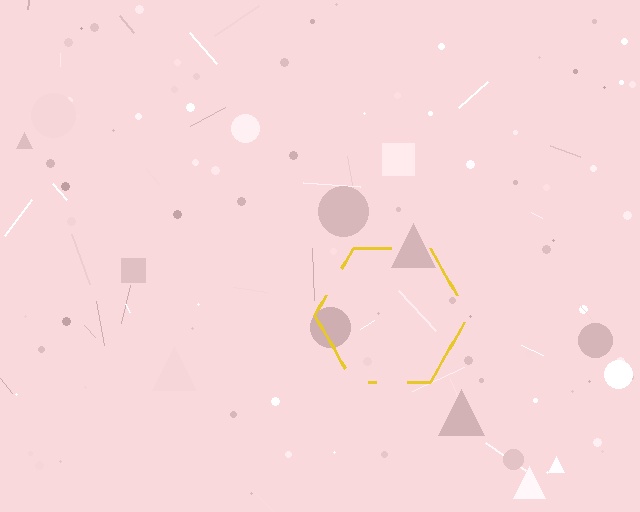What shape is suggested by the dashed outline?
The dashed outline suggests a hexagon.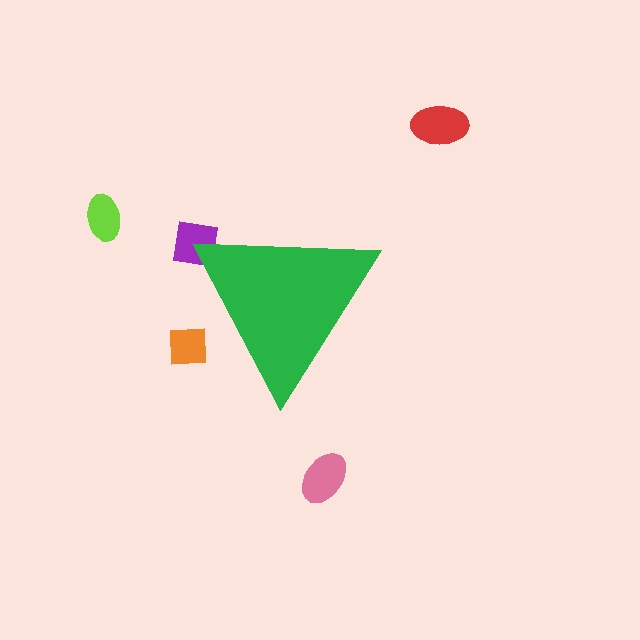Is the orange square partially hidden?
Yes, the orange square is partially hidden behind the green triangle.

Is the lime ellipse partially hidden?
No, the lime ellipse is fully visible.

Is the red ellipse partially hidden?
No, the red ellipse is fully visible.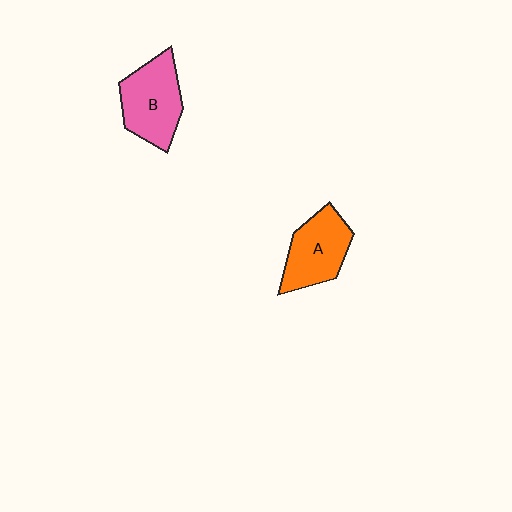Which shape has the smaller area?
Shape A (orange).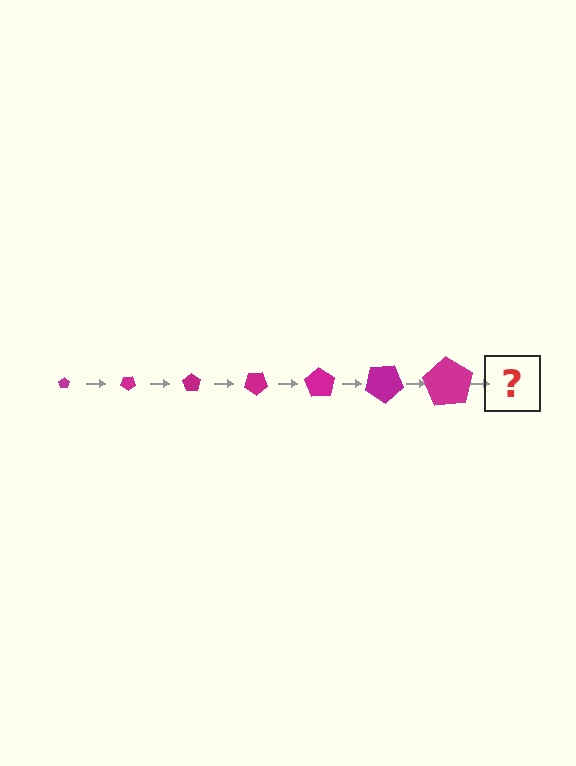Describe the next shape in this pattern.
It should be a pentagon, larger than the previous one and rotated 245 degrees from the start.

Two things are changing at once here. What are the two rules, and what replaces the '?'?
The two rules are that the pentagon grows larger each step and it rotates 35 degrees each step. The '?' should be a pentagon, larger than the previous one and rotated 245 degrees from the start.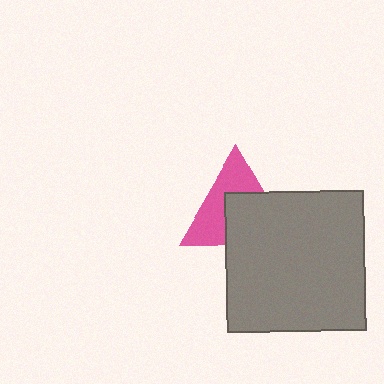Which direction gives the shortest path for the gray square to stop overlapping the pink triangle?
Moving down gives the shortest separation.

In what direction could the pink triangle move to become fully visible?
The pink triangle could move up. That would shift it out from behind the gray square entirely.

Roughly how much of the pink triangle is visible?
About half of it is visible (roughly 50%).